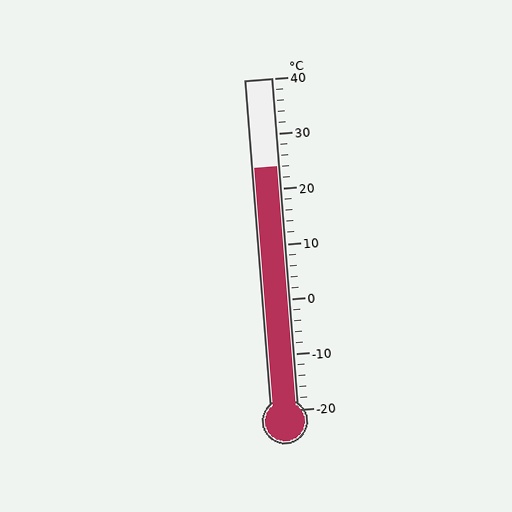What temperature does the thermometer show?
The thermometer shows approximately 24°C.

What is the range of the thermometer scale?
The thermometer scale ranges from -20°C to 40°C.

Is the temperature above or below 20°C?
The temperature is above 20°C.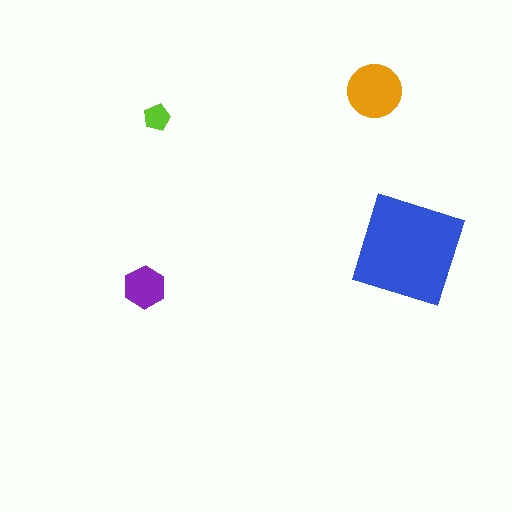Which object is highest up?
The orange circle is topmost.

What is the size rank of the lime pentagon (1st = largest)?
4th.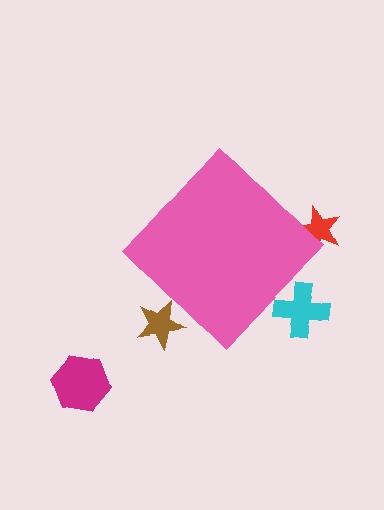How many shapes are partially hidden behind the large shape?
3 shapes are partially hidden.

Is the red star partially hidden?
Yes, the red star is partially hidden behind the pink diamond.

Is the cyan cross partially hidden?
Yes, the cyan cross is partially hidden behind the pink diamond.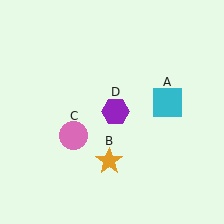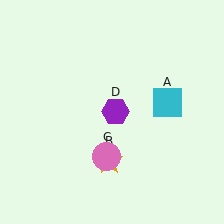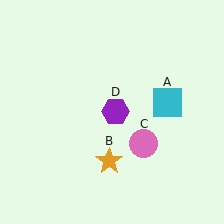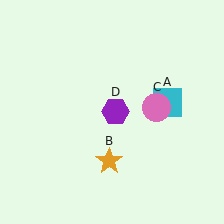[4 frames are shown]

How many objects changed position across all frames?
1 object changed position: pink circle (object C).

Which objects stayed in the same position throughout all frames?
Cyan square (object A) and orange star (object B) and purple hexagon (object D) remained stationary.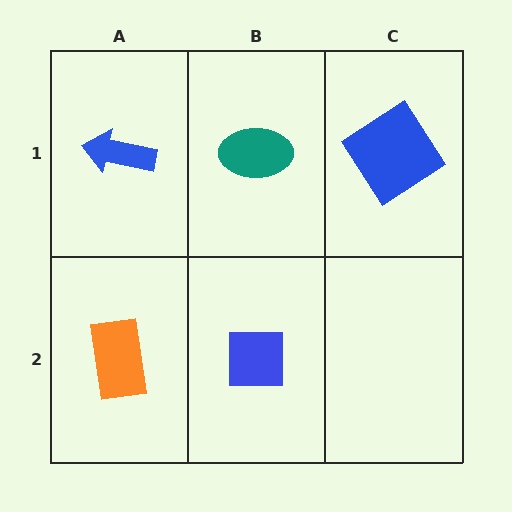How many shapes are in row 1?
3 shapes.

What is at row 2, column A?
An orange rectangle.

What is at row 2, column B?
A blue square.